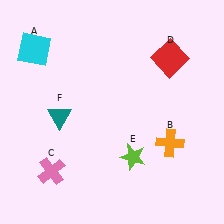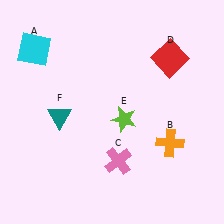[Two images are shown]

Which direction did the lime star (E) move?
The lime star (E) moved up.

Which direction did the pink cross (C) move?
The pink cross (C) moved right.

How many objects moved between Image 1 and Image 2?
2 objects moved between the two images.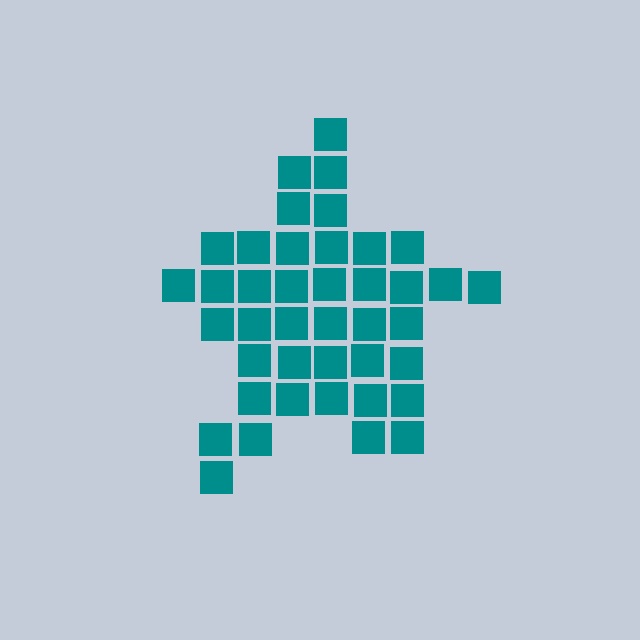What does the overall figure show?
The overall figure shows a star.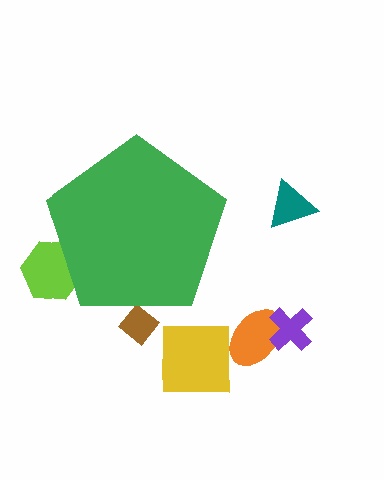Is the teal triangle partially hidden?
No, the teal triangle is fully visible.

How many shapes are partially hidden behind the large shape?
2 shapes are partially hidden.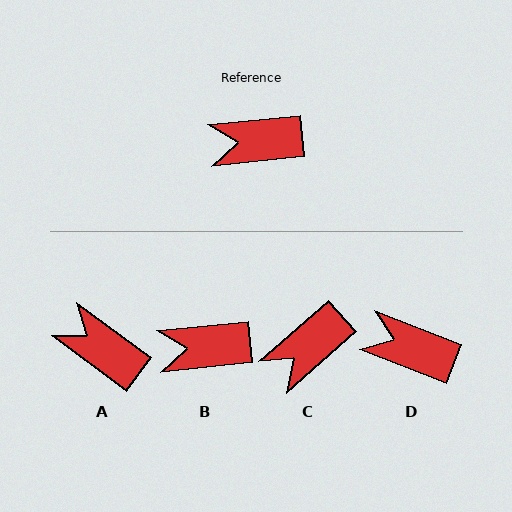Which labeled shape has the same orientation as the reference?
B.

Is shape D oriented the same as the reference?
No, it is off by about 27 degrees.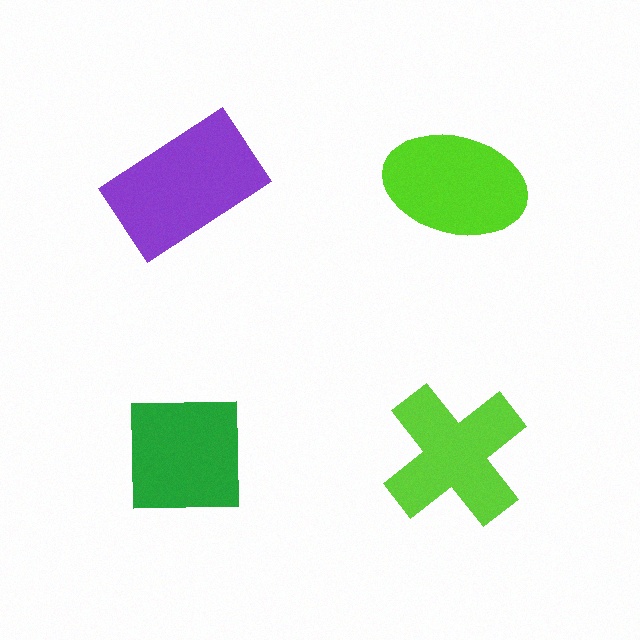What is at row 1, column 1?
A purple rectangle.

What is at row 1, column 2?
A lime ellipse.